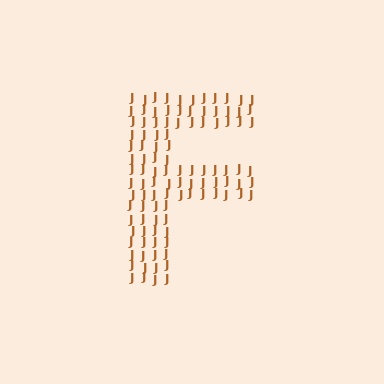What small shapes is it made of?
It is made of small letter J's.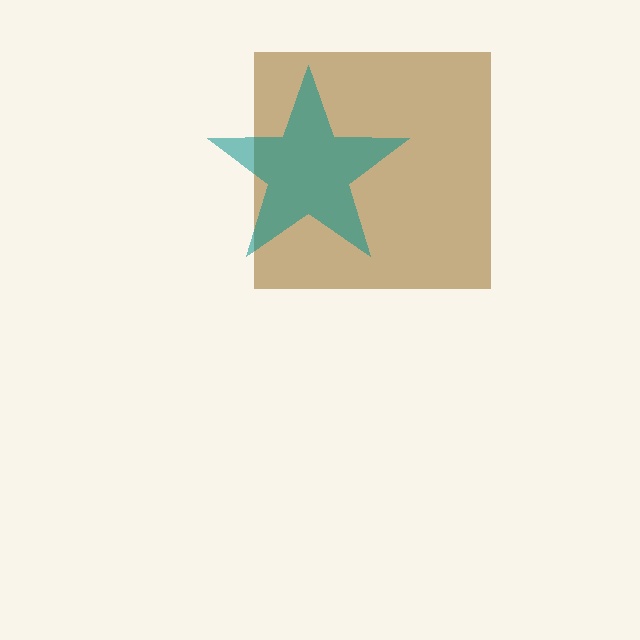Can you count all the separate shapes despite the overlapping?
Yes, there are 2 separate shapes.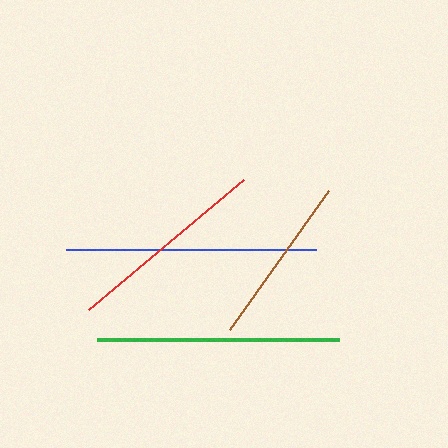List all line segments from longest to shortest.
From longest to shortest: blue, green, red, brown.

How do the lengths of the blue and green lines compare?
The blue and green lines are approximately the same length.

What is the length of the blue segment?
The blue segment is approximately 250 pixels long.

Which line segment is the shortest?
The brown line is the shortest at approximately 171 pixels.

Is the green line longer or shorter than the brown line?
The green line is longer than the brown line.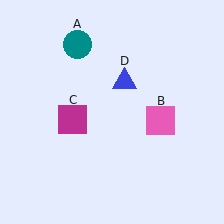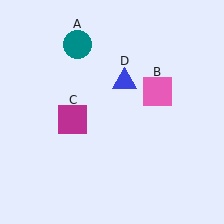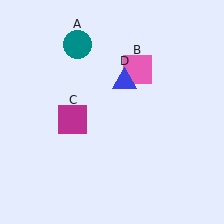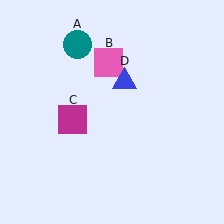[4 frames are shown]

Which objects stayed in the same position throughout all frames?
Teal circle (object A) and magenta square (object C) and blue triangle (object D) remained stationary.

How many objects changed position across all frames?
1 object changed position: pink square (object B).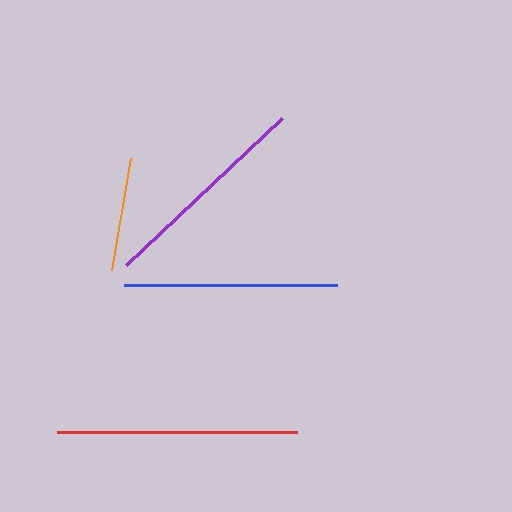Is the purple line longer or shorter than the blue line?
The purple line is longer than the blue line.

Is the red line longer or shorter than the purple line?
The red line is longer than the purple line.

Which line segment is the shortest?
The orange line is the shortest at approximately 113 pixels.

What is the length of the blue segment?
The blue segment is approximately 213 pixels long.